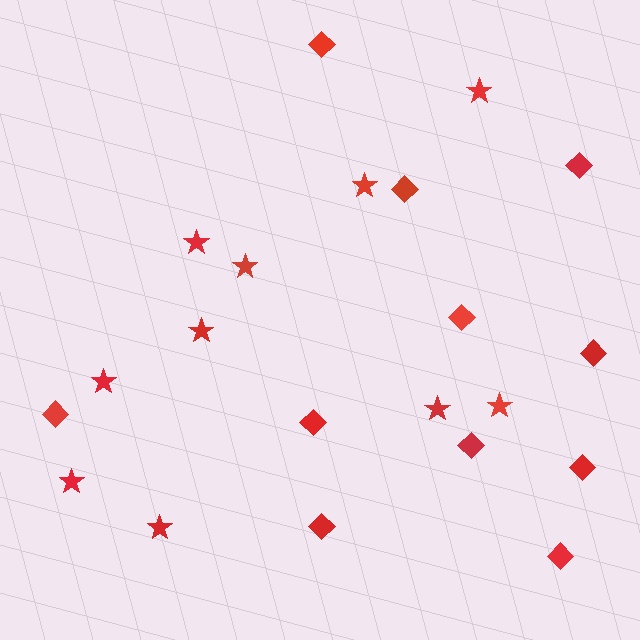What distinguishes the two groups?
There are 2 groups: one group of diamonds (11) and one group of stars (10).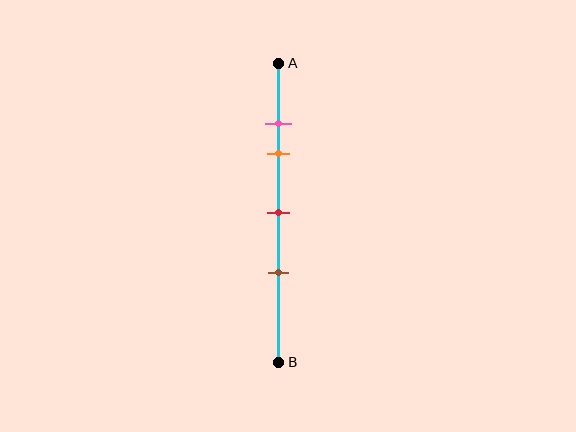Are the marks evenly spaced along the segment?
No, the marks are not evenly spaced.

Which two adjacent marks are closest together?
The pink and orange marks are the closest adjacent pair.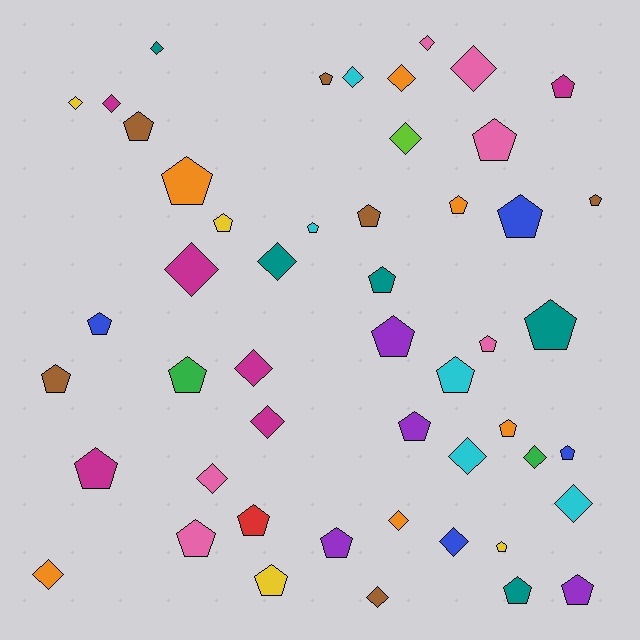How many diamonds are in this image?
There are 20 diamonds.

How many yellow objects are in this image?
There are 4 yellow objects.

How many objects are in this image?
There are 50 objects.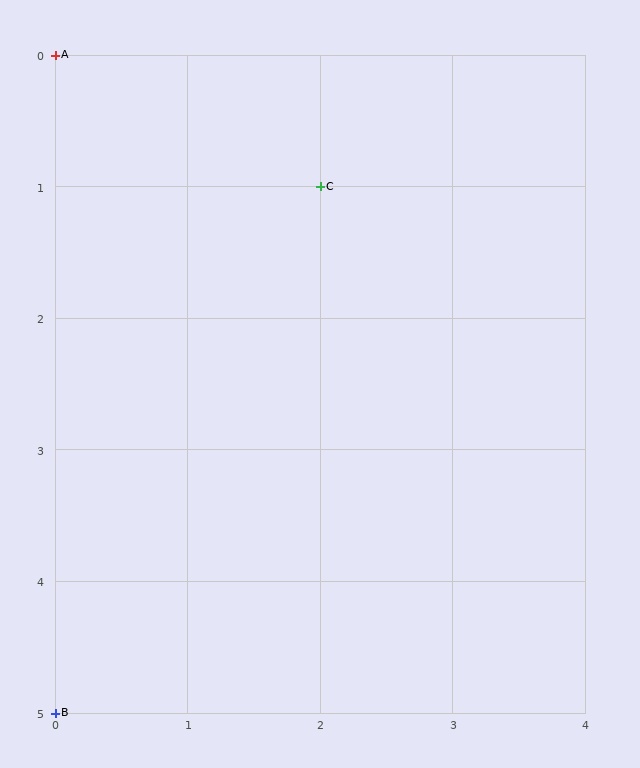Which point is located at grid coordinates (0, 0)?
Point A is at (0, 0).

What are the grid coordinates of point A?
Point A is at grid coordinates (0, 0).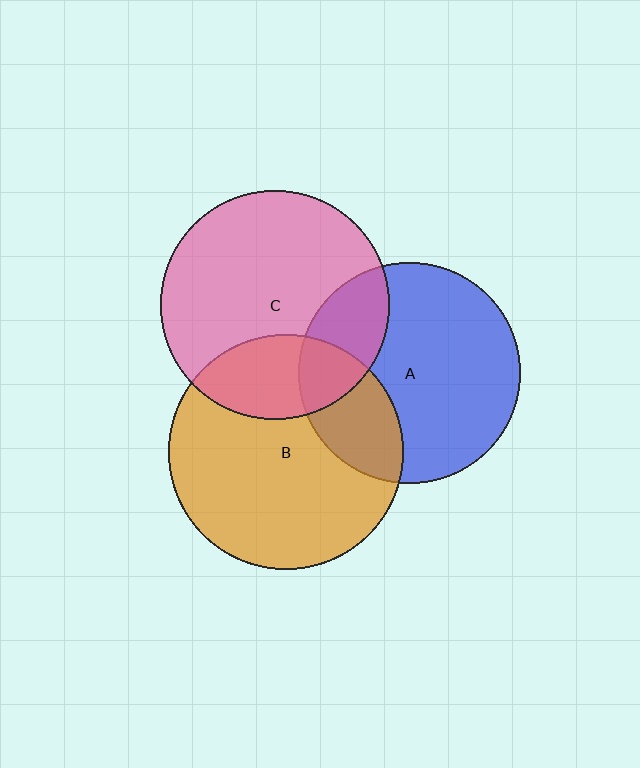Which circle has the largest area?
Circle B (orange).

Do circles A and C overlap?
Yes.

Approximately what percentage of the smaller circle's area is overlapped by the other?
Approximately 20%.